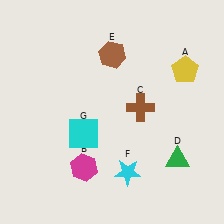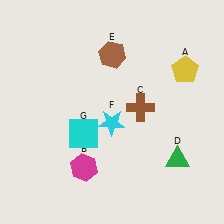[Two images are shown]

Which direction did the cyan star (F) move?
The cyan star (F) moved up.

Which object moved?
The cyan star (F) moved up.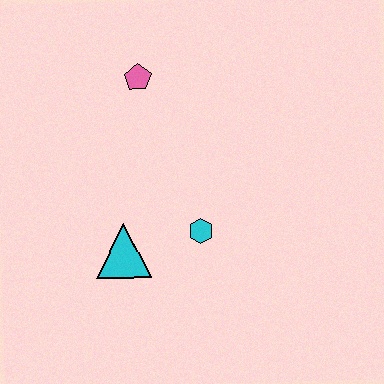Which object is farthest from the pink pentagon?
The cyan triangle is farthest from the pink pentagon.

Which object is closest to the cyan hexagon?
The cyan triangle is closest to the cyan hexagon.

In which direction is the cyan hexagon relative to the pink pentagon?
The cyan hexagon is below the pink pentagon.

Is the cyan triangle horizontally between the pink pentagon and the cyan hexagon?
No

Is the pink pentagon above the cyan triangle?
Yes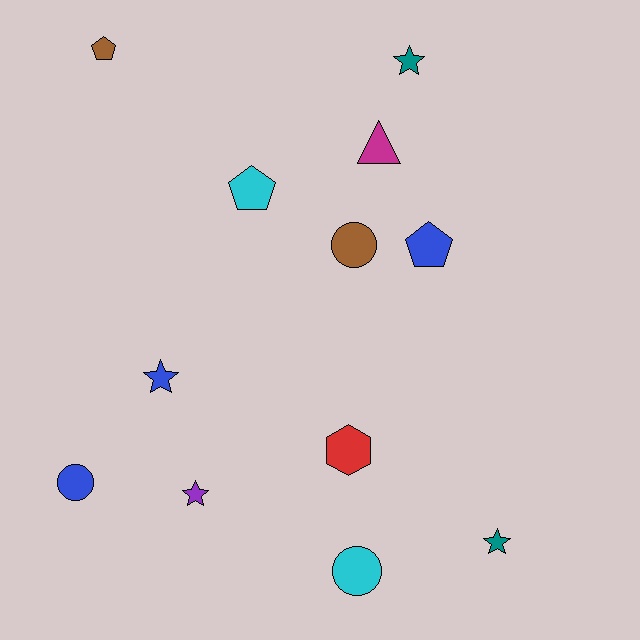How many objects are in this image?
There are 12 objects.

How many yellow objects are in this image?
There are no yellow objects.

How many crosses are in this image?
There are no crosses.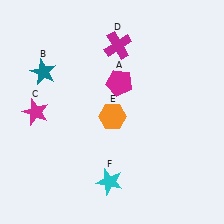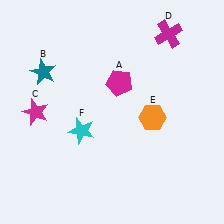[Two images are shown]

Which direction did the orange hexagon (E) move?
The orange hexagon (E) moved right.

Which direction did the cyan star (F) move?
The cyan star (F) moved up.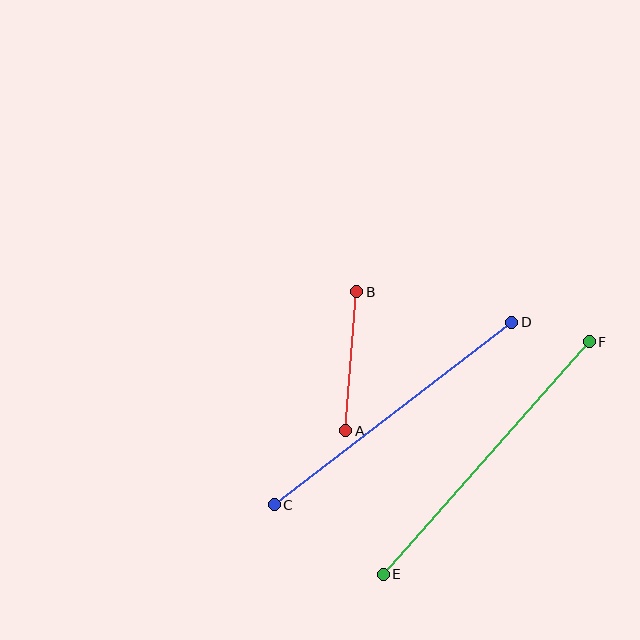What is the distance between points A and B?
The distance is approximately 139 pixels.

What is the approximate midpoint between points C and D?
The midpoint is at approximately (393, 413) pixels.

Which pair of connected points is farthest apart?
Points E and F are farthest apart.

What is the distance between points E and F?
The distance is approximately 311 pixels.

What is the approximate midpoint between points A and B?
The midpoint is at approximately (351, 361) pixels.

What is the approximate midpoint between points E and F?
The midpoint is at approximately (486, 458) pixels.